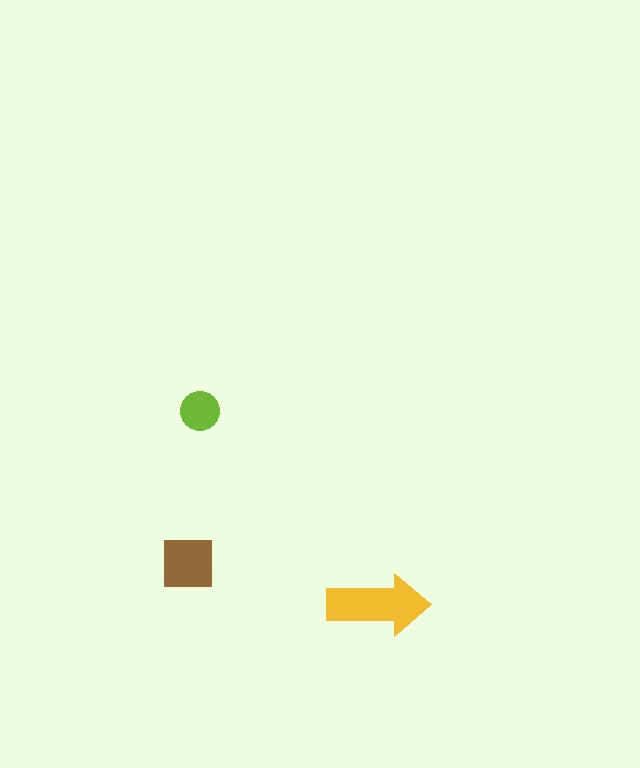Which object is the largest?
The yellow arrow.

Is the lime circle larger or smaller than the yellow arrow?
Smaller.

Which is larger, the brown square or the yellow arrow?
The yellow arrow.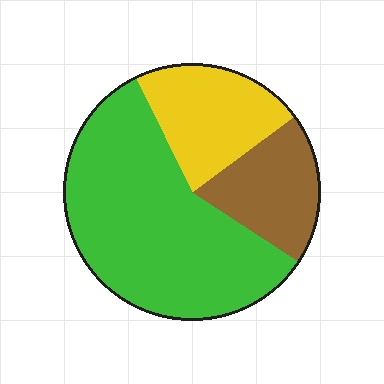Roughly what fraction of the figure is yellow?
Yellow takes up about one fifth (1/5) of the figure.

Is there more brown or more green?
Green.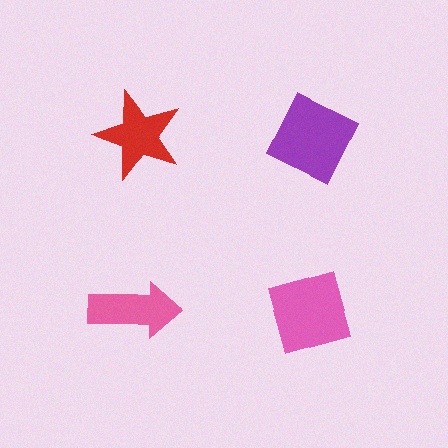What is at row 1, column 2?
A purple diamond.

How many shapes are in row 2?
2 shapes.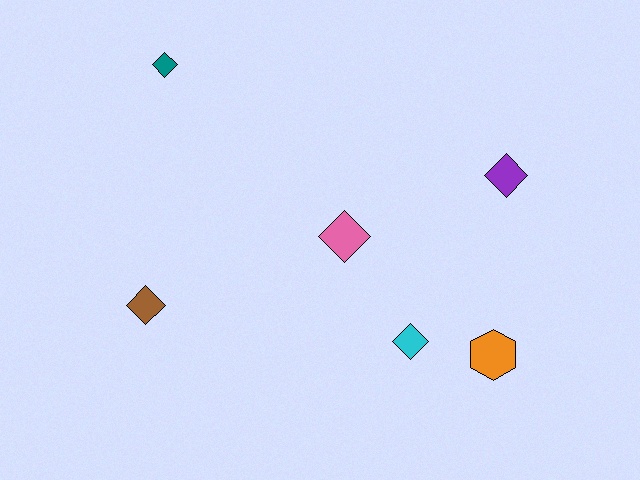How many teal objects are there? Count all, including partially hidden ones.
There is 1 teal object.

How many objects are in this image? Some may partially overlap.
There are 6 objects.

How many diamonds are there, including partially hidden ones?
There are 5 diamonds.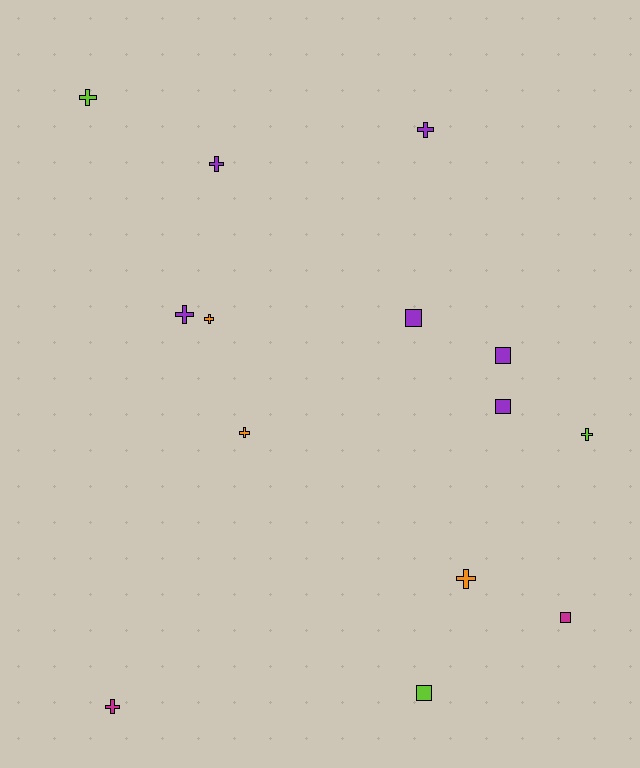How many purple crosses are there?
There are 3 purple crosses.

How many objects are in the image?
There are 14 objects.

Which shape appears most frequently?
Cross, with 9 objects.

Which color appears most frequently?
Purple, with 6 objects.